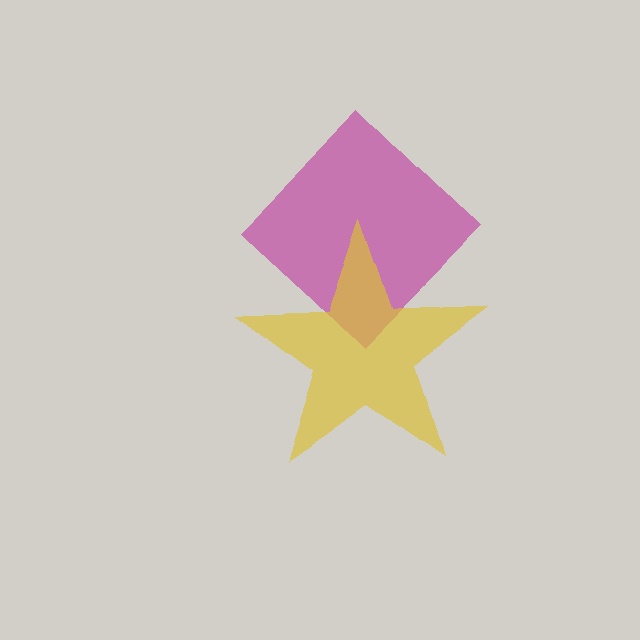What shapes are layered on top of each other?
The layered shapes are: a magenta diamond, a yellow star.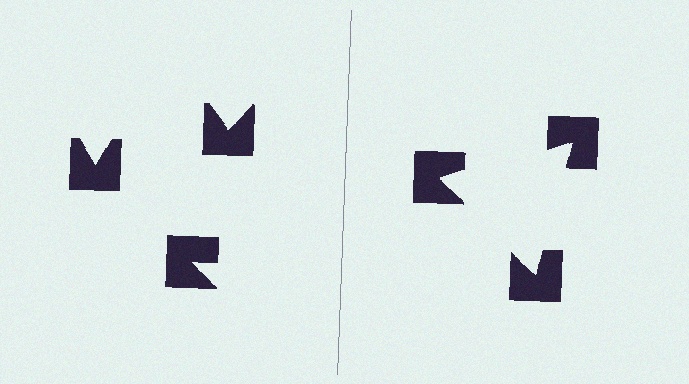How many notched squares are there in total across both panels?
6 — 3 on each side.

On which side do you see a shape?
An illusory triangle appears on the right side. On the left side the wedge cuts are rotated, so no coherent shape forms.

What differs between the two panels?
The notched squares are positioned identically on both sides; only the wedge orientations differ. On the right they align to a triangle; on the left they are misaligned.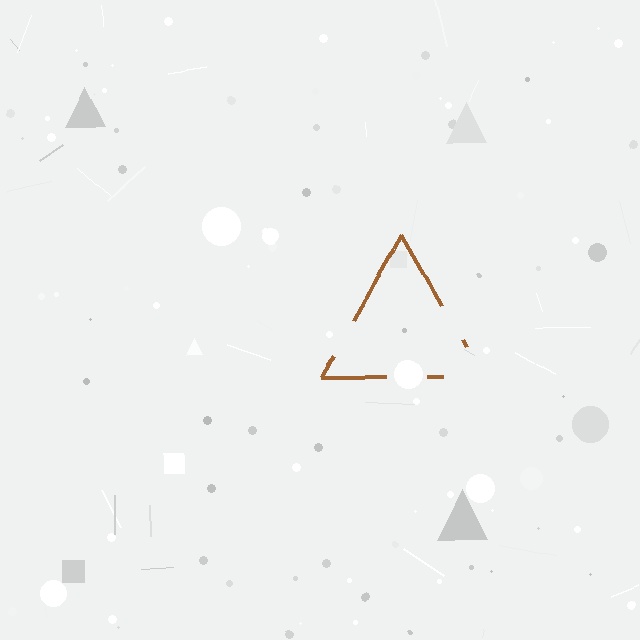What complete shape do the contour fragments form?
The contour fragments form a triangle.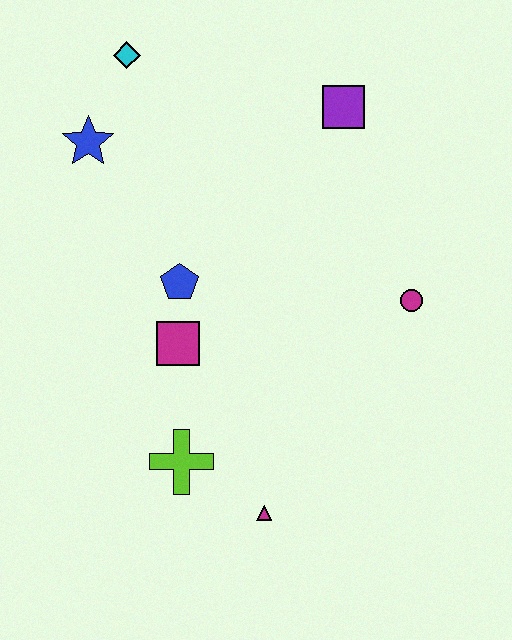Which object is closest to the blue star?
The cyan diamond is closest to the blue star.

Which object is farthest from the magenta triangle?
The cyan diamond is farthest from the magenta triangle.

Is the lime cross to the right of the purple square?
No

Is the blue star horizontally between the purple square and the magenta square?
No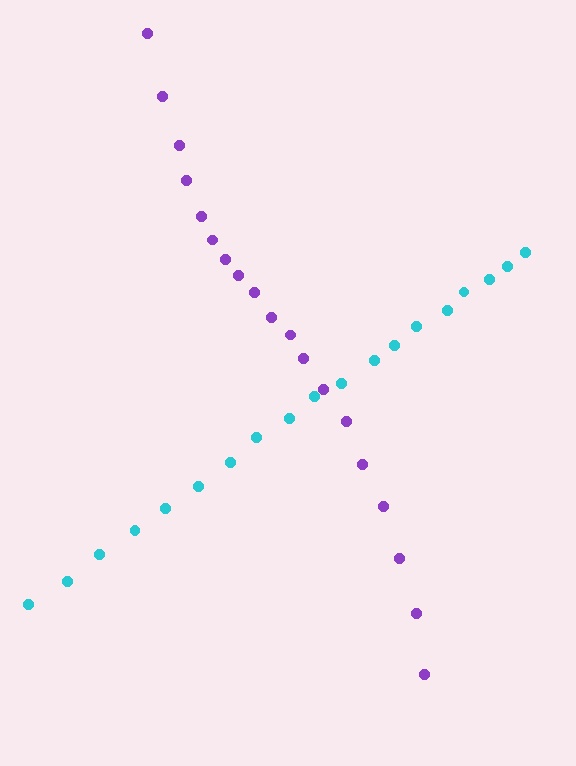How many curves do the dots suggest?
There are 2 distinct paths.